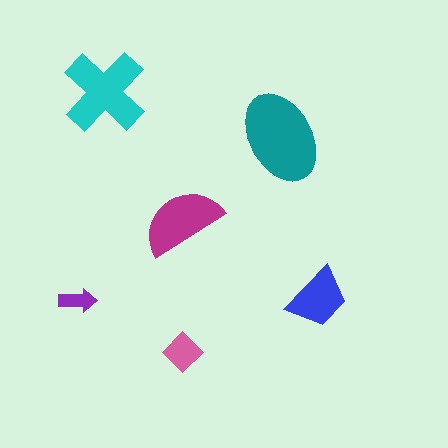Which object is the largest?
The teal ellipse.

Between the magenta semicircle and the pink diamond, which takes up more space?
The magenta semicircle.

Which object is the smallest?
The purple arrow.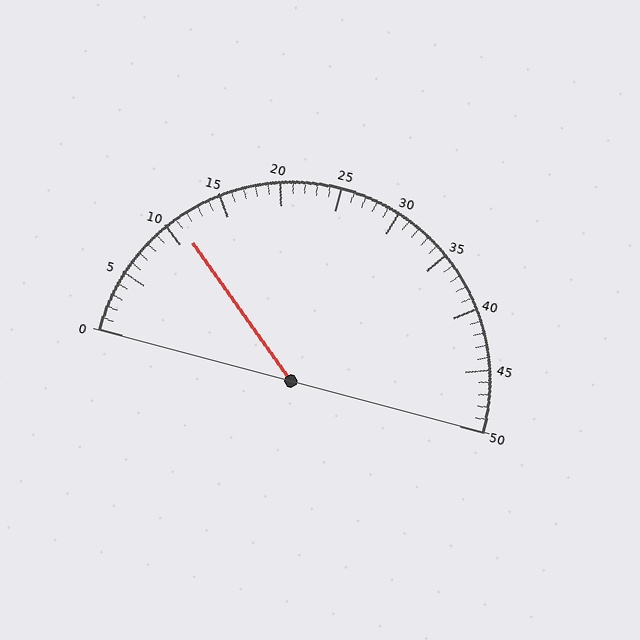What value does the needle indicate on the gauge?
The needle indicates approximately 11.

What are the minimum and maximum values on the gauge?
The gauge ranges from 0 to 50.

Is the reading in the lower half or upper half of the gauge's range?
The reading is in the lower half of the range (0 to 50).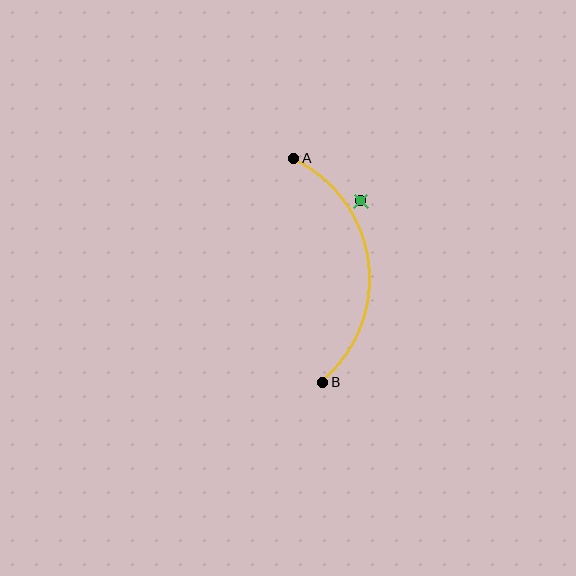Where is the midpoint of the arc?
The arc midpoint is the point on the curve farthest from the straight line joining A and B. It sits to the right of that line.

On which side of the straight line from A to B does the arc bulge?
The arc bulges to the right of the straight line connecting A and B.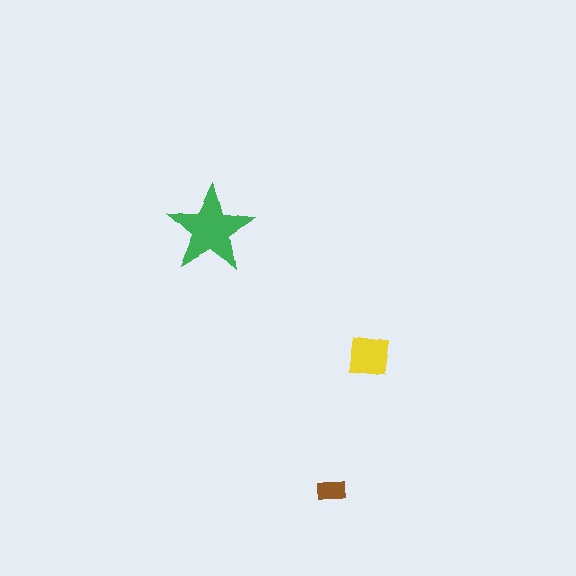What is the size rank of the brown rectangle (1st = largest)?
3rd.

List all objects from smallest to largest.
The brown rectangle, the yellow square, the green star.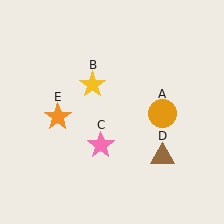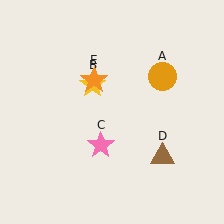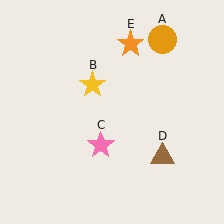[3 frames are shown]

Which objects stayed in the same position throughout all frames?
Yellow star (object B) and pink star (object C) and brown triangle (object D) remained stationary.